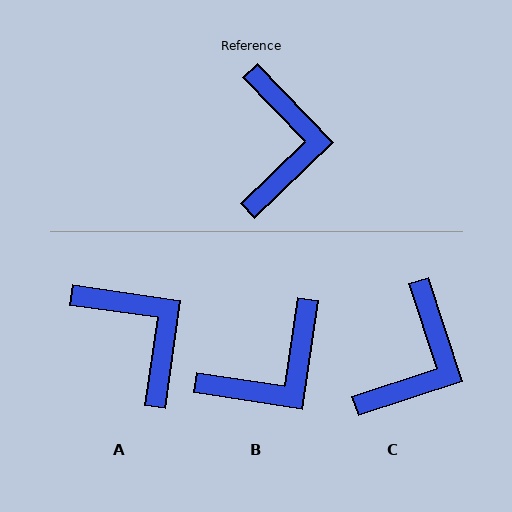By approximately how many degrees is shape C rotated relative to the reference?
Approximately 26 degrees clockwise.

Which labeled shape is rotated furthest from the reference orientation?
B, about 53 degrees away.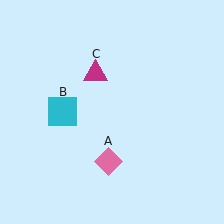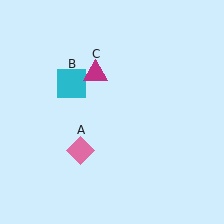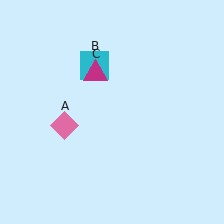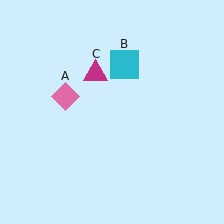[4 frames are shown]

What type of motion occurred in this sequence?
The pink diamond (object A), cyan square (object B) rotated clockwise around the center of the scene.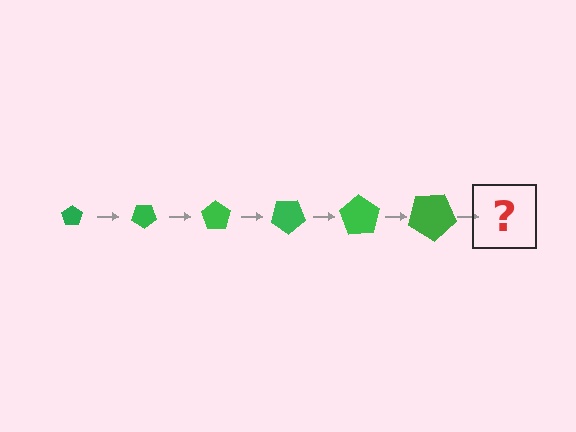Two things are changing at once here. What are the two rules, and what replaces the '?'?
The two rules are that the pentagon grows larger each step and it rotates 35 degrees each step. The '?' should be a pentagon, larger than the previous one and rotated 210 degrees from the start.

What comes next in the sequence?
The next element should be a pentagon, larger than the previous one and rotated 210 degrees from the start.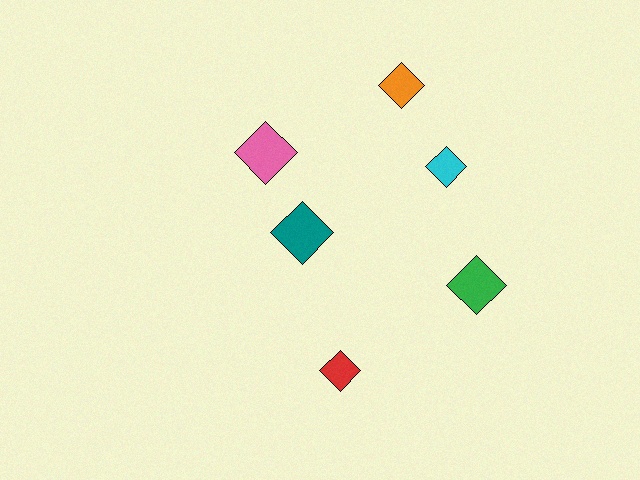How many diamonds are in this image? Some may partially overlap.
There are 6 diamonds.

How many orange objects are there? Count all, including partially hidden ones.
There is 1 orange object.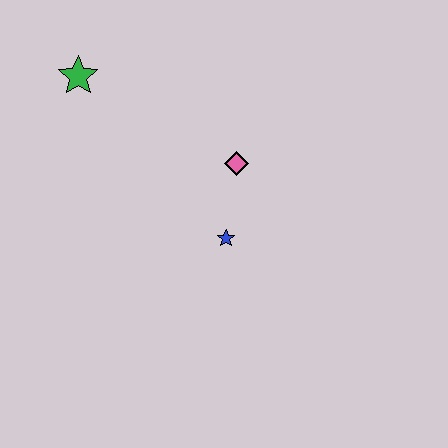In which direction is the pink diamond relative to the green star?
The pink diamond is to the right of the green star.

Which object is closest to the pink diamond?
The blue star is closest to the pink diamond.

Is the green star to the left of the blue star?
Yes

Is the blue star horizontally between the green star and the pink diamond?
Yes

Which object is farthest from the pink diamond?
The green star is farthest from the pink diamond.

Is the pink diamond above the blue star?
Yes